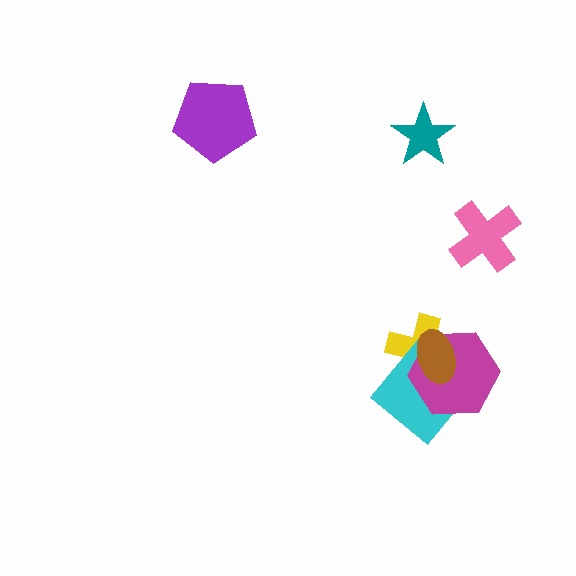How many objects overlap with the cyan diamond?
3 objects overlap with the cyan diamond.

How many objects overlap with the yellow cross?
3 objects overlap with the yellow cross.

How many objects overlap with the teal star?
0 objects overlap with the teal star.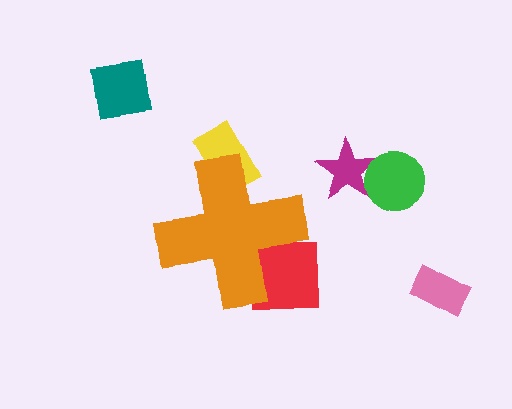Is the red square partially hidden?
Yes, the red square is partially hidden behind the orange cross.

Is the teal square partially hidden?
No, the teal square is fully visible.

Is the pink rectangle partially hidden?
No, the pink rectangle is fully visible.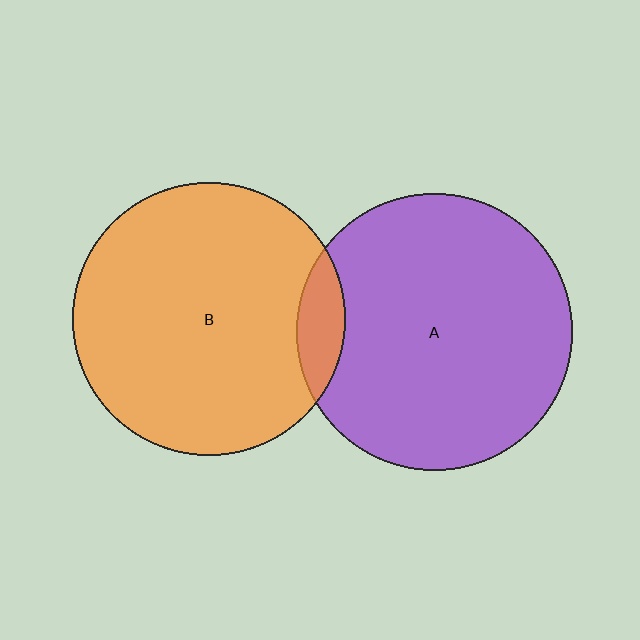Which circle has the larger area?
Circle A (purple).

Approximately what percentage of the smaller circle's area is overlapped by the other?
Approximately 10%.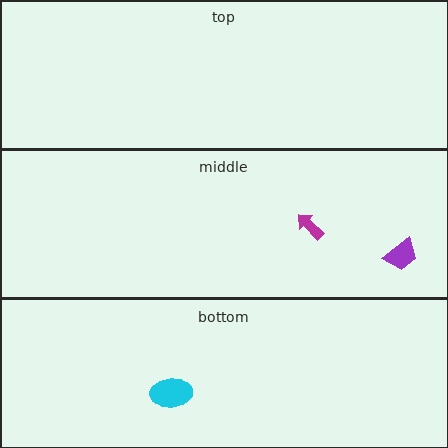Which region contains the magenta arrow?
The middle region.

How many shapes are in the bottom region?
1.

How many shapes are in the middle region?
2.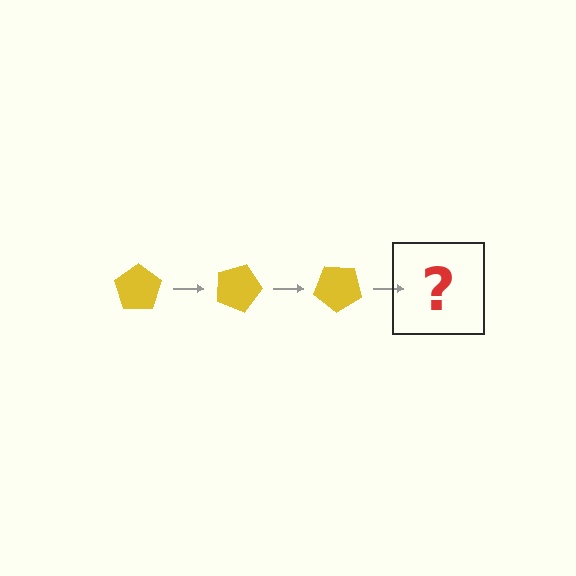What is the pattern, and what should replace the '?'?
The pattern is that the pentagon rotates 20 degrees each step. The '?' should be a yellow pentagon rotated 60 degrees.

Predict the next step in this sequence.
The next step is a yellow pentagon rotated 60 degrees.